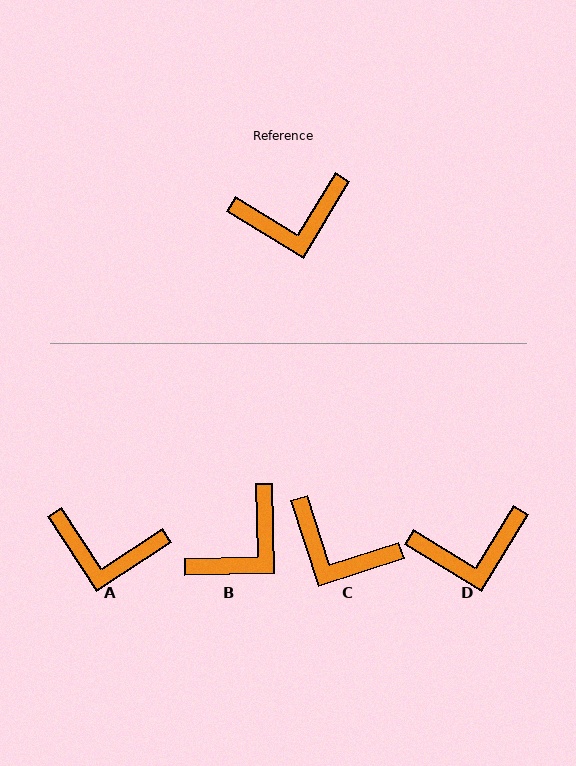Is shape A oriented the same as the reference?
No, it is off by about 25 degrees.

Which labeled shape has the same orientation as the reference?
D.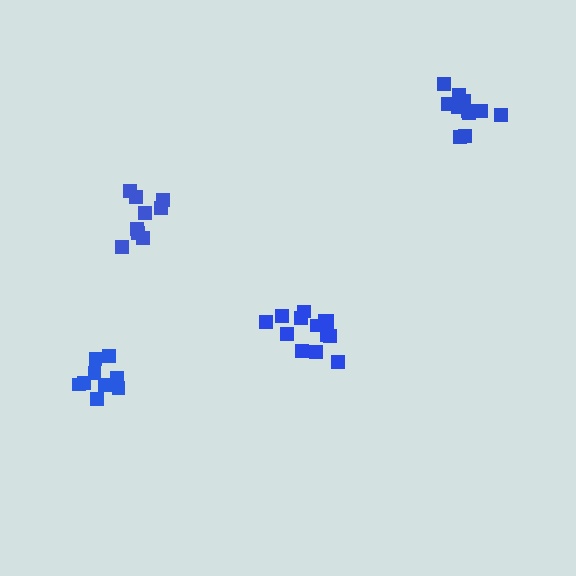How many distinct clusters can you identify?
There are 4 distinct clusters.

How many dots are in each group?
Group 1: 9 dots, Group 2: 9 dots, Group 3: 11 dots, Group 4: 13 dots (42 total).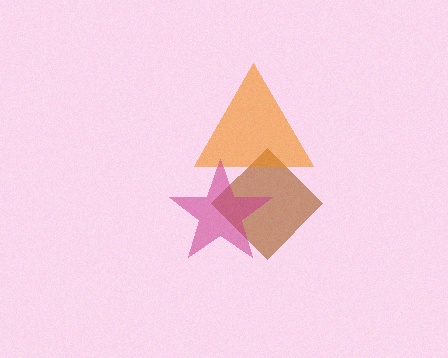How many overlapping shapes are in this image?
There are 3 overlapping shapes in the image.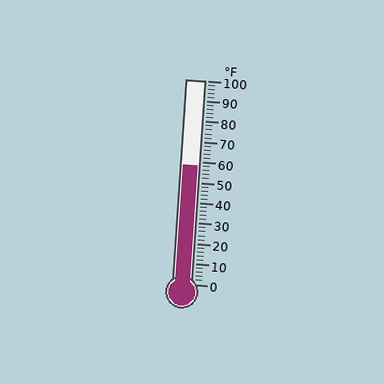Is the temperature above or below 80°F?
The temperature is below 80°F.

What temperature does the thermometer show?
The thermometer shows approximately 58°F.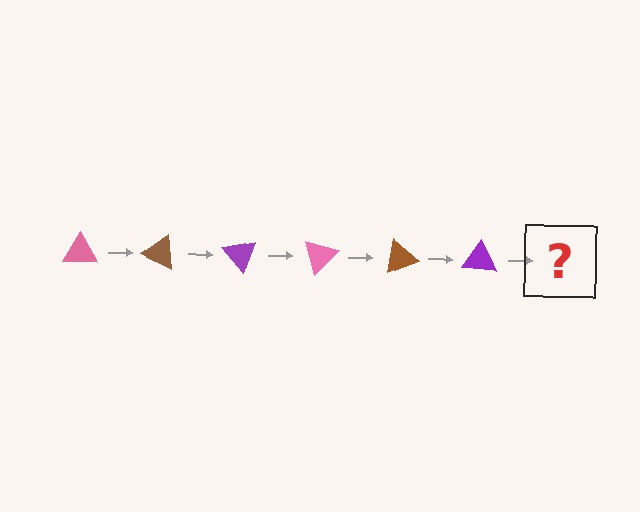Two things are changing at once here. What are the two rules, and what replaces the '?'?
The two rules are that it rotates 25 degrees each step and the color cycles through pink, brown, and purple. The '?' should be a pink triangle, rotated 150 degrees from the start.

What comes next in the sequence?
The next element should be a pink triangle, rotated 150 degrees from the start.